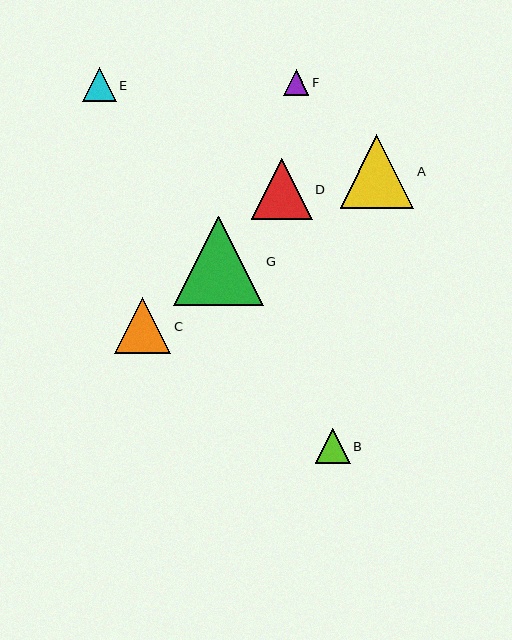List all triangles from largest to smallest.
From largest to smallest: G, A, D, C, B, E, F.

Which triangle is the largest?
Triangle G is the largest with a size of approximately 90 pixels.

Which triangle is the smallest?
Triangle F is the smallest with a size of approximately 26 pixels.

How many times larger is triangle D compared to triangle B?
Triangle D is approximately 1.7 times the size of triangle B.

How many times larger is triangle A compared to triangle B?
Triangle A is approximately 2.1 times the size of triangle B.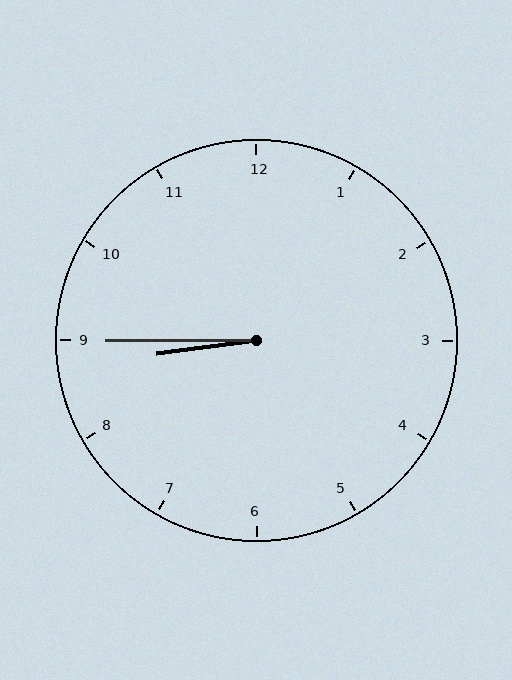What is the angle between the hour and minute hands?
Approximately 8 degrees.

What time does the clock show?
8:45.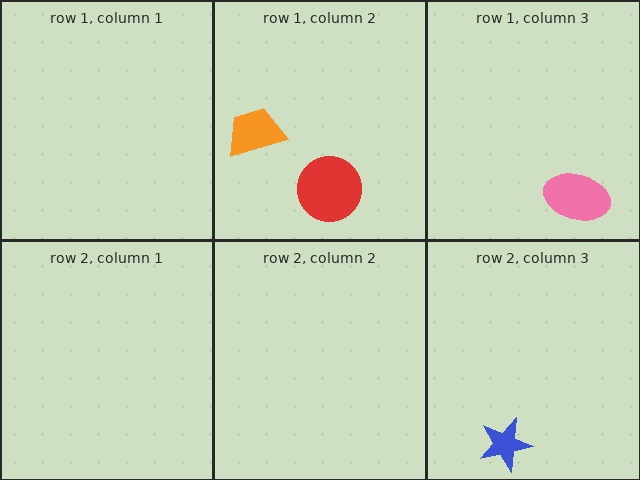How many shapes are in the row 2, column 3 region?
1.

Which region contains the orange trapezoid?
The row 1, column 2 region.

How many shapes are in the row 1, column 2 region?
2.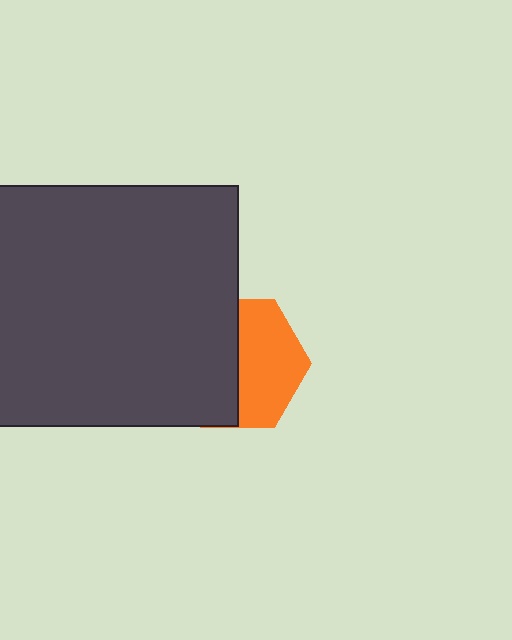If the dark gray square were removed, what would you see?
You would see the complete orange hexagon.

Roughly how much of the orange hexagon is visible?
About half of it is visible (roughly 48%).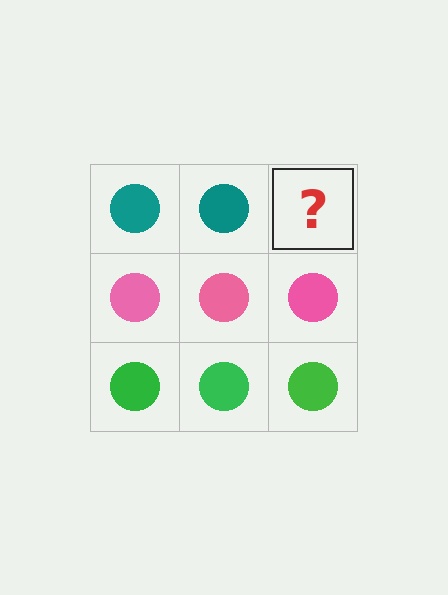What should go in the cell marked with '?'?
The missing cell should contain a teal circle.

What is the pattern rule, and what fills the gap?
The rule is that each row has a consistent color. The gap should be filled with a teal circle.